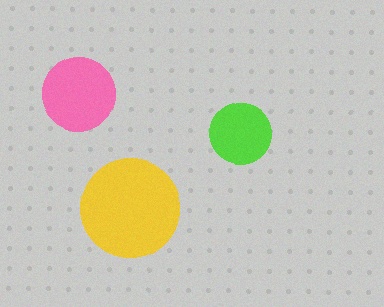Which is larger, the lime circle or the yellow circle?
The yellow one.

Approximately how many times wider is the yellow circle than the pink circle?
About 1.5 times wider.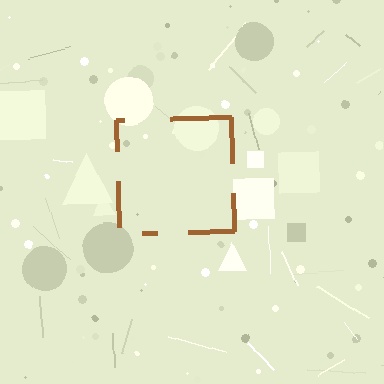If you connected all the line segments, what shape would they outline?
They would outline a square.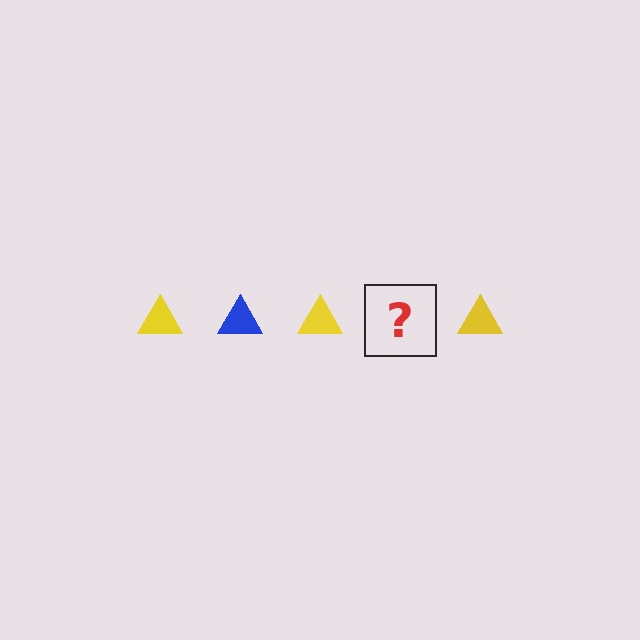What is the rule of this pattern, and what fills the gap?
The rule is that the pattern cycles through yellow, blue triangles. The gap should be filled with a blue triangle.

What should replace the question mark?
The question mark should be replaced with a blue triangle.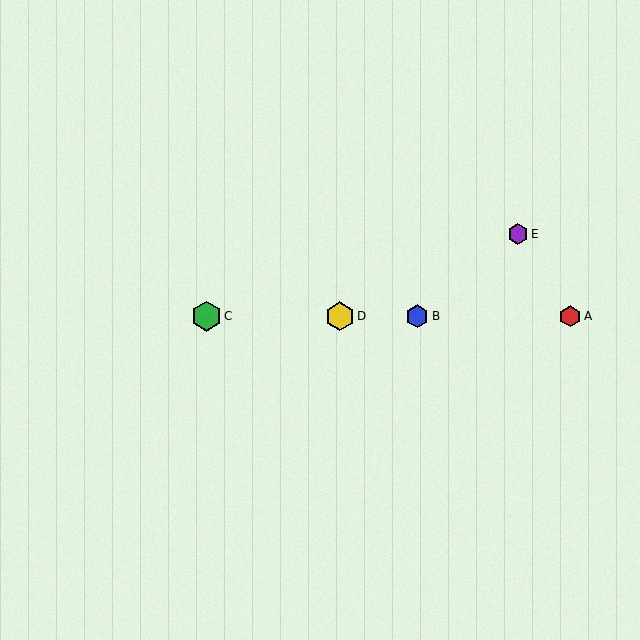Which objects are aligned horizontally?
Objects A, B, C, D are aligned horizontally.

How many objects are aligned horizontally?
4 objects (A, B, C, D) are aligned horizontally.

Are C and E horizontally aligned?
No, C is at y≈316 and E is at y≈234.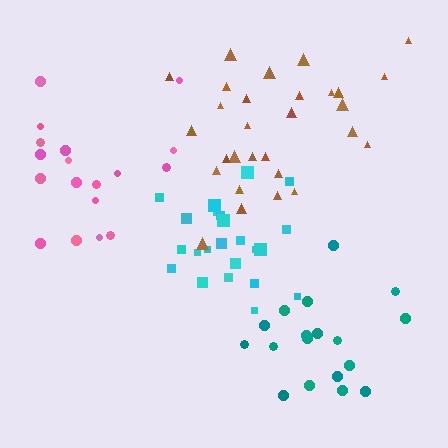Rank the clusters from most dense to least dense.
cyan, teal, brown, pink.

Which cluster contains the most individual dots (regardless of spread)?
Brown (30).